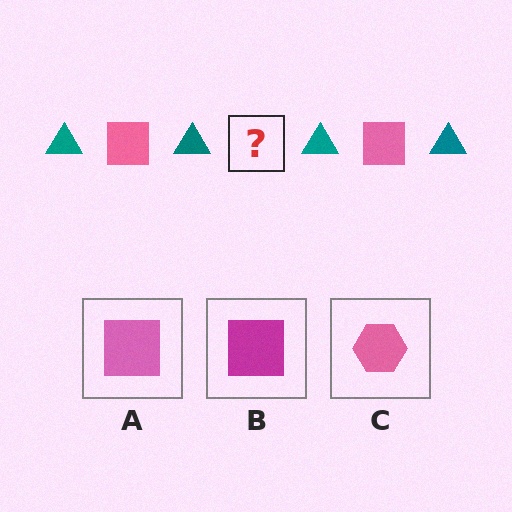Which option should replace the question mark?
Option A.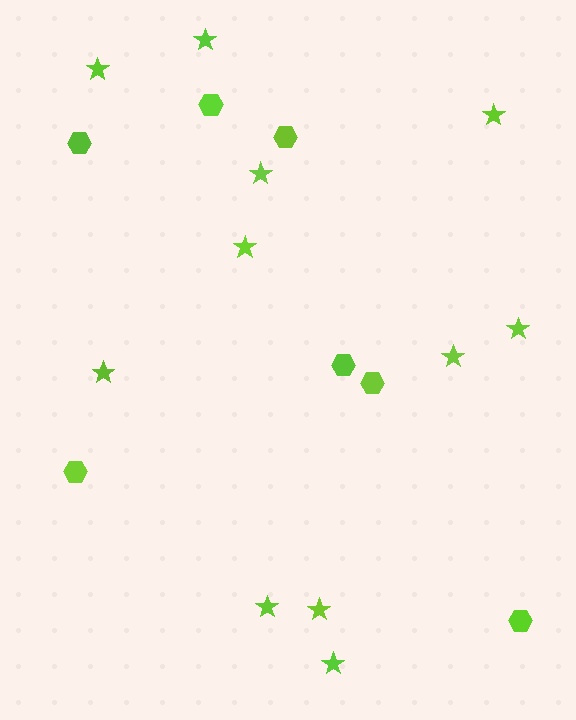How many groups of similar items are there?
There are 2 groups: one group of stars (11) and one group of hexagons (7).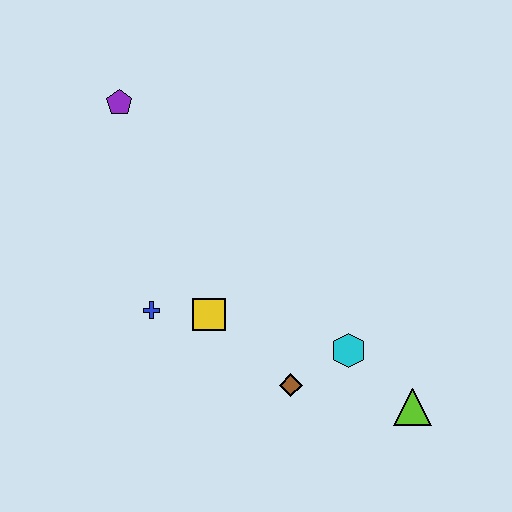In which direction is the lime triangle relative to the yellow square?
The lime triangle is to the right of the yellow square.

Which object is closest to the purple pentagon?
The blue cross is closest to the purple pentagon.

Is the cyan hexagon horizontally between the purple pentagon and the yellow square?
No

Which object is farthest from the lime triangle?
The purple pentagon is farthest from the lime triangle.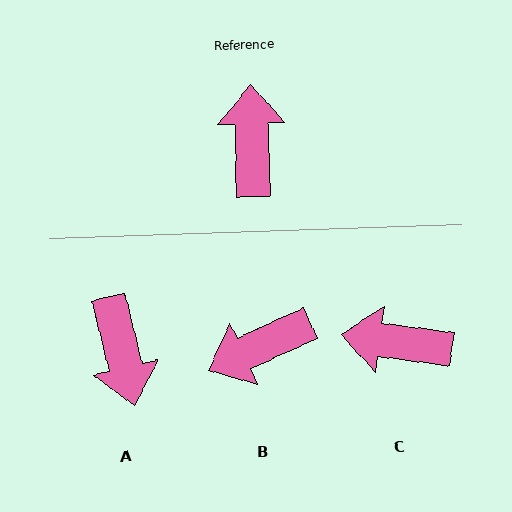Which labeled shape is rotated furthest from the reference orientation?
A, about 168 degrees away.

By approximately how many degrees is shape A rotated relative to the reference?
Approximately 168 degrees clockwise.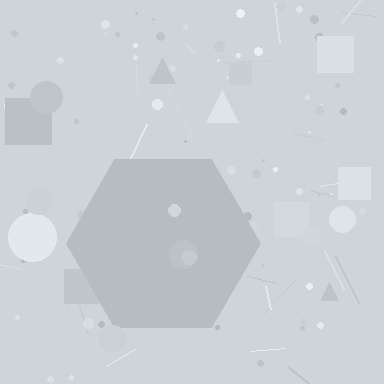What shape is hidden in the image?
A hexagon is hidden in the image.